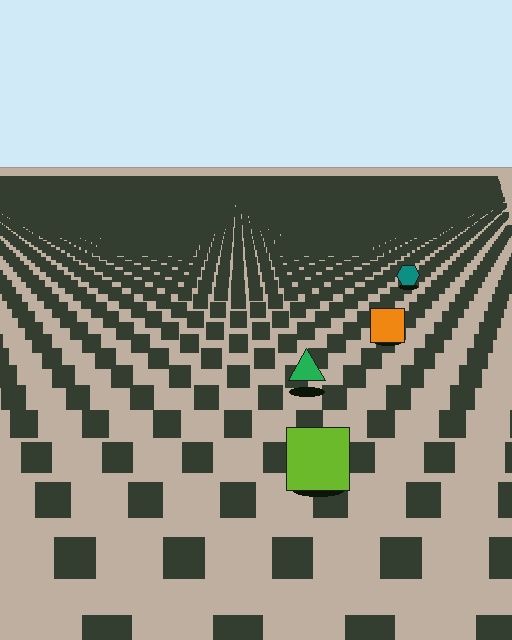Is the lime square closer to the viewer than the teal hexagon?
Yes. The lime square is closer — you can tell from the texture gradient: the ground texture is coarser near it.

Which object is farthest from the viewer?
The teal hexagon is farthest from the viewer. It appears smaller and the ground texture around it is denser.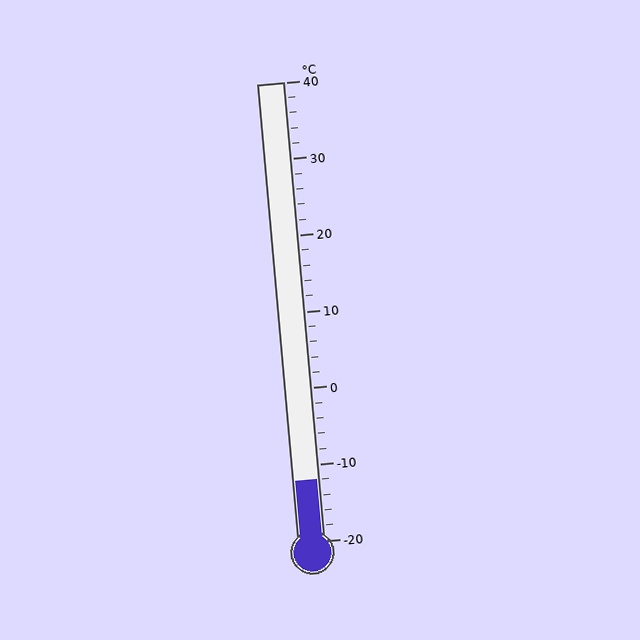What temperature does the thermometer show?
The thermometer shows approximately -12°C.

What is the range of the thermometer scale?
The thermometer scale ranges from -20°C to 40°C.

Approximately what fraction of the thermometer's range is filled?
The thermometer is filled to approximately 15% of its range.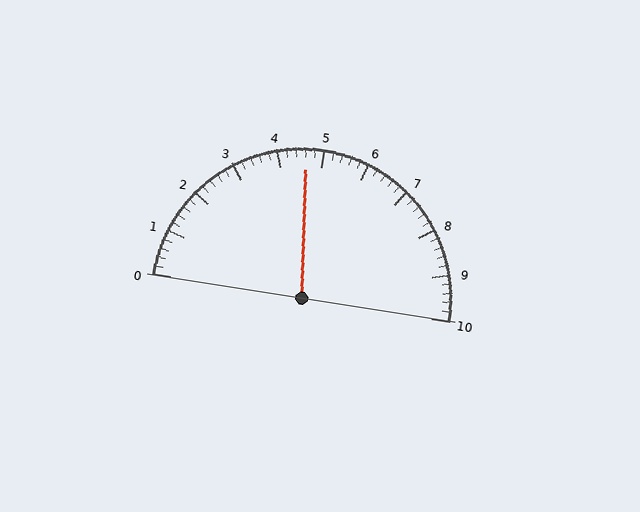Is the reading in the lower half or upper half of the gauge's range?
The reading is in the lower half of the range (0 to 10).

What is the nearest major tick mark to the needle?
The nearest major tick mark is 5.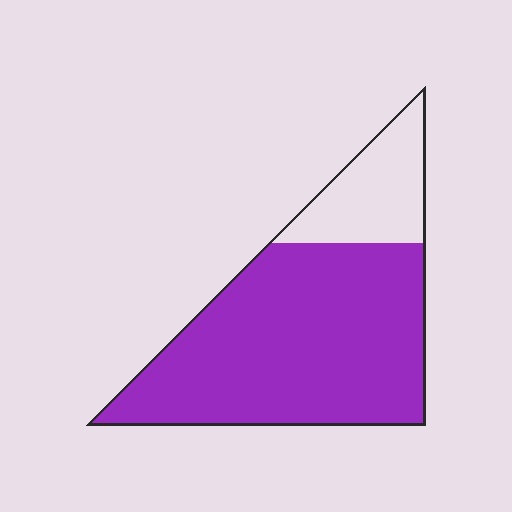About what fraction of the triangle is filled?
About four fifths (4/5).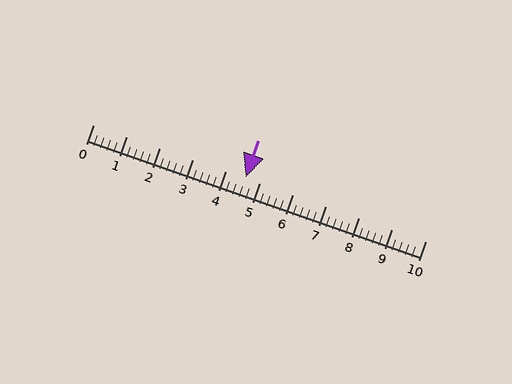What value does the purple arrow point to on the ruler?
The purple arrow points to approximately 4.6.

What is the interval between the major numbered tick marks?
The major tick marks are spaced 1 units apart.